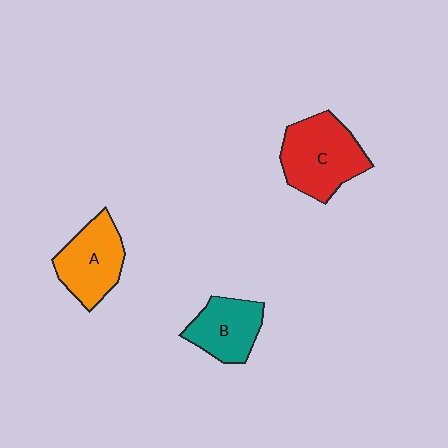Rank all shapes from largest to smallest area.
From largest to smallest: C (red), A (orange), B (teal).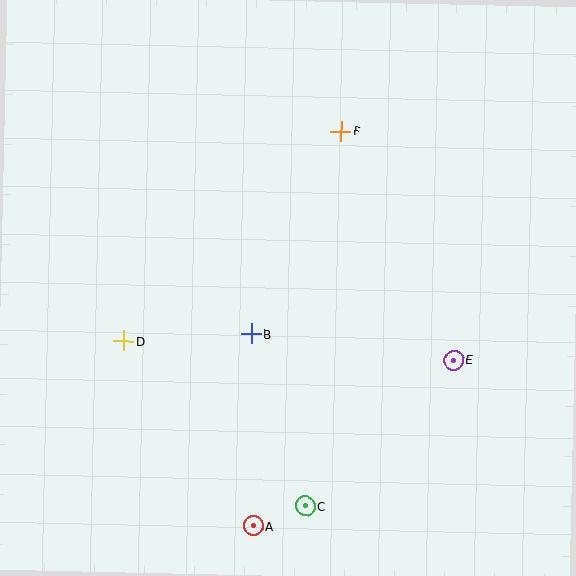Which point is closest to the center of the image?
Point B at (251, 334) is closest to the center.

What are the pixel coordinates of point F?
Point F is at (341, 132).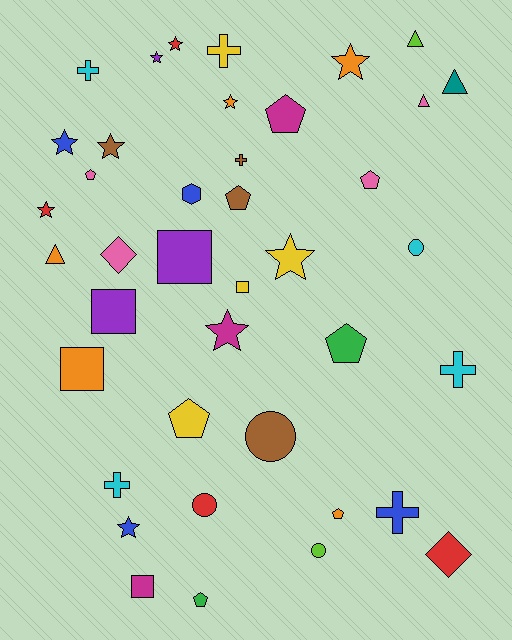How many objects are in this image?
There are 40 objects.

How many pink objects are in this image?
There are 4 pink objects.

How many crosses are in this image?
There are 6 crosses.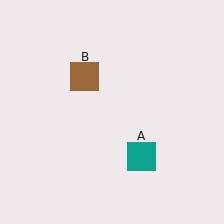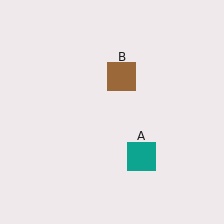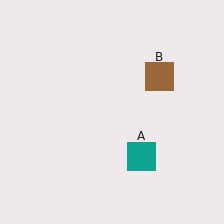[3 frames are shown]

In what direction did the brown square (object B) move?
The brown square (object B) moved right.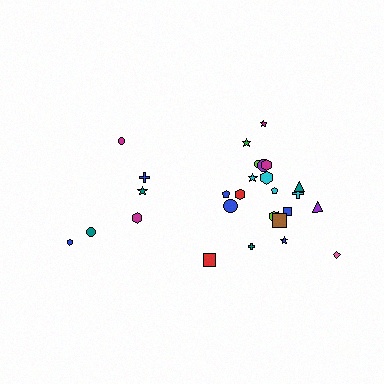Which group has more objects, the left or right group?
The right group.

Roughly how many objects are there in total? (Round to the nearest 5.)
Roughly 30 objects in total.